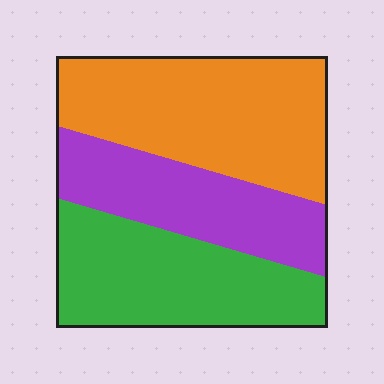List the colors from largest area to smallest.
From largest to smallest: orange, green, purple.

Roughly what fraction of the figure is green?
Green covers around 35% of the figure.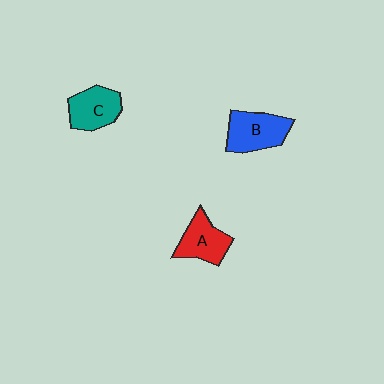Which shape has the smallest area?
Shape A (red).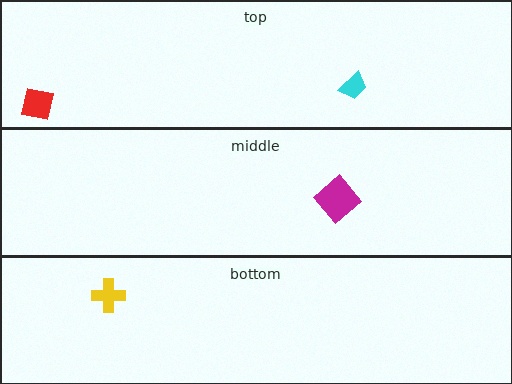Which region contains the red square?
The top region.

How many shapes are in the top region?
2.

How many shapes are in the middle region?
1.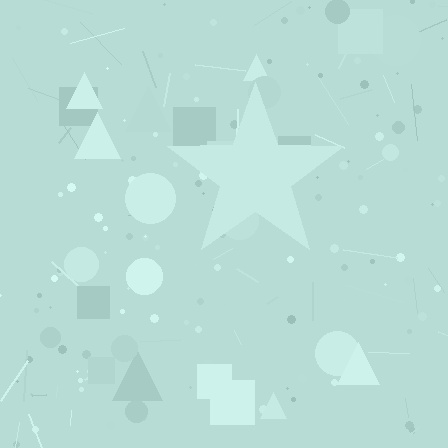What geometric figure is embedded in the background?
A star is embedded in the background.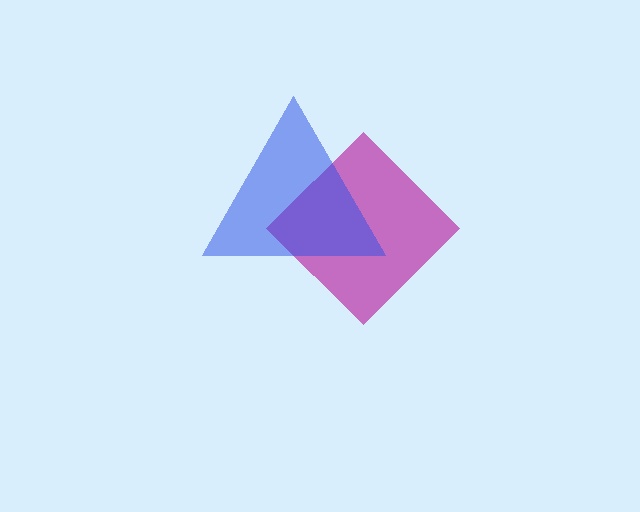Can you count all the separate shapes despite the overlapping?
Yes, there are 2 separate shapes.